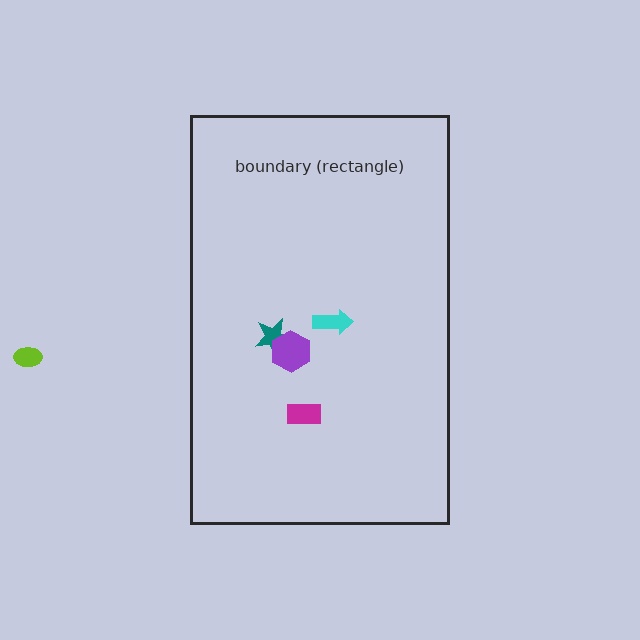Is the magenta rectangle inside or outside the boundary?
Inside.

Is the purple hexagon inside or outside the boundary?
Inside.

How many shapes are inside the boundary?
4 inside, 1 outside.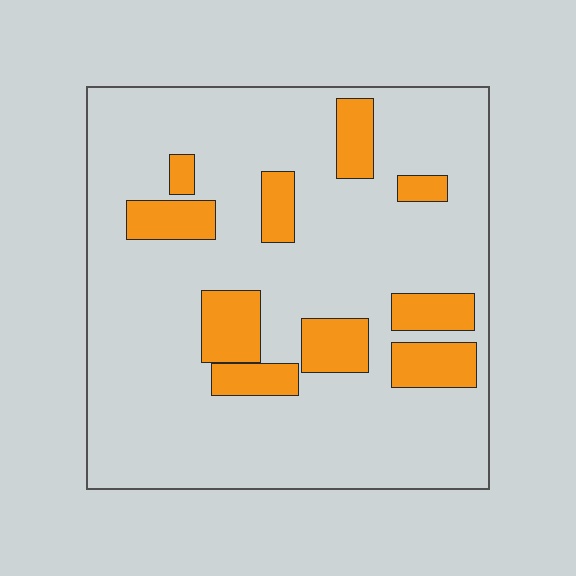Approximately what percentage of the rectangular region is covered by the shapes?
Approximately 20%.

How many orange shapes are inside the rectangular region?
10.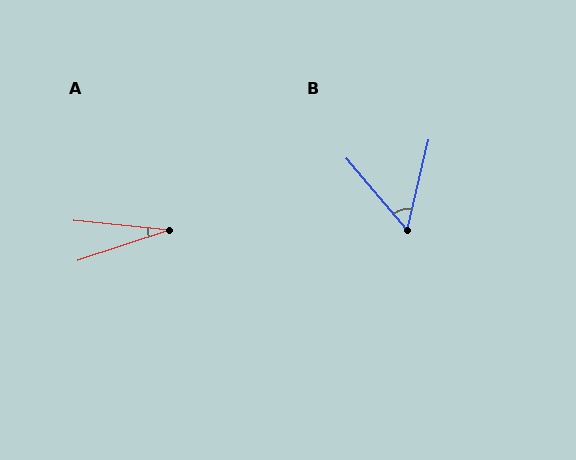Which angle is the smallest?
A, at approximately 24 degrees.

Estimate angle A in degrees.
Approximately 24 degrees.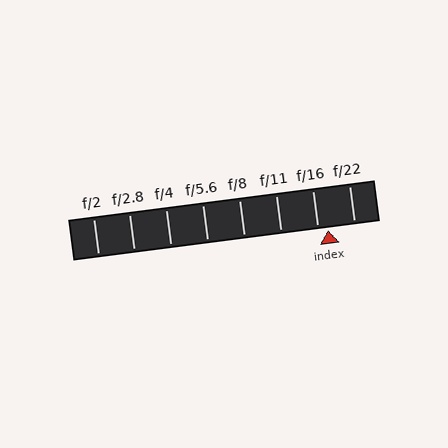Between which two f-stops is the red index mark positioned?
The index mark is between f/16 and f/22.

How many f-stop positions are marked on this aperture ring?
There are 8 f-stop positions marked.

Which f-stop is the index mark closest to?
The index mark is closest to f/16.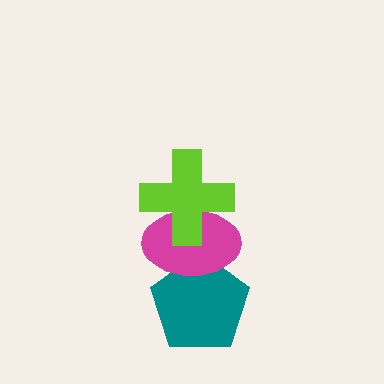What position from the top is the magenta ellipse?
The magenta ellipse is 2nd from the top.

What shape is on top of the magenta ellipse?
The lime cross is on top of the magenta ellipse.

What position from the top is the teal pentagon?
The teal pentagon is 3rd from the top.